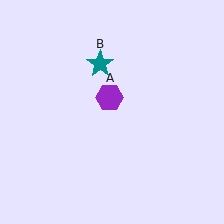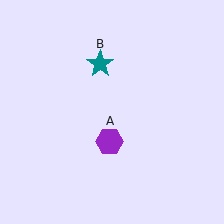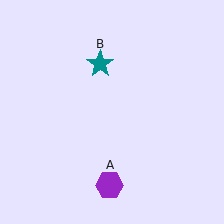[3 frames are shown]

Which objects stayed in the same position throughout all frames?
Teal star (object B) remained stationary.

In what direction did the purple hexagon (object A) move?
The purple hexagon (object A) moved down.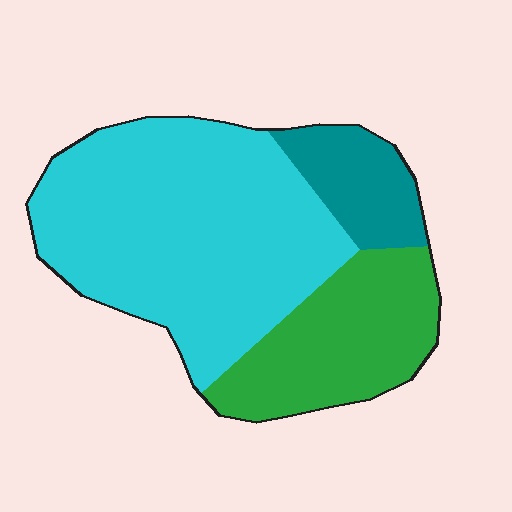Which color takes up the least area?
Teal, at roughly 15%.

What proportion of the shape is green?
Green covers about 25% of the shape.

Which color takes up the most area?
Cyan, at roughly 60%.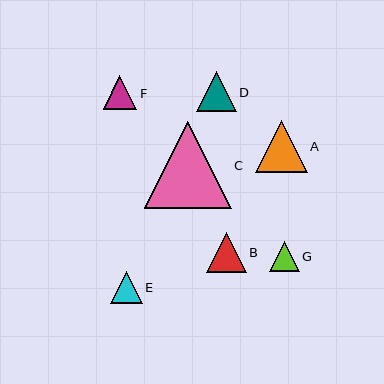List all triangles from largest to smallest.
From largest to smallest: C, A, D, B, F, E, G.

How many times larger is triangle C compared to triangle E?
Triangle C is approximately 2.7 times the size of triangle E.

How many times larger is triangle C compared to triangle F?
Triangle C is approximately 2.6 times the size of triangle F.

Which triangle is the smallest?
Triangle G is the smallest with a size of approximately 30 pixels.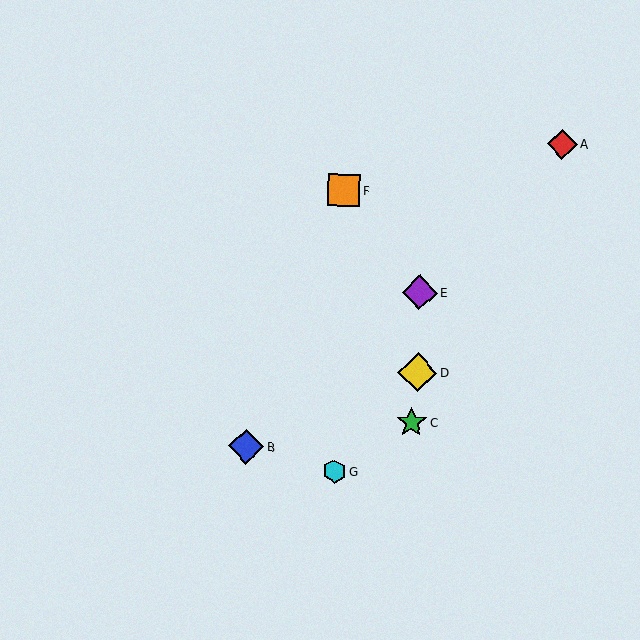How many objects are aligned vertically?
2 objects (F, G) are aligned vertically.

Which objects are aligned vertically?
Objects F, G are aligned vertically.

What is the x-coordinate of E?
Object E is at x≈420.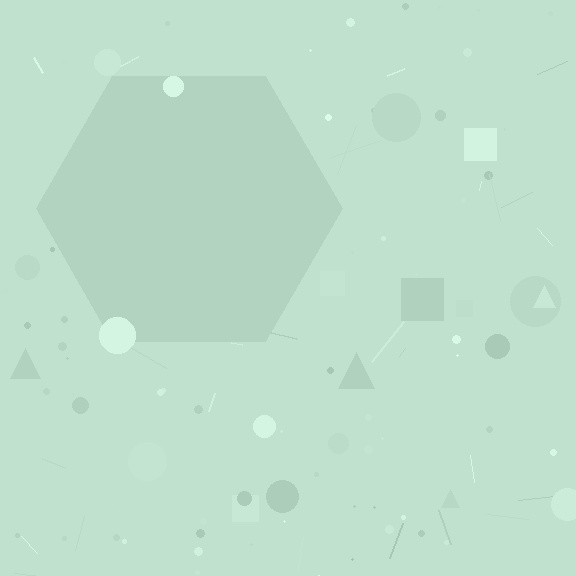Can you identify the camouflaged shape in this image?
The camouflaged shape is a hexagon.